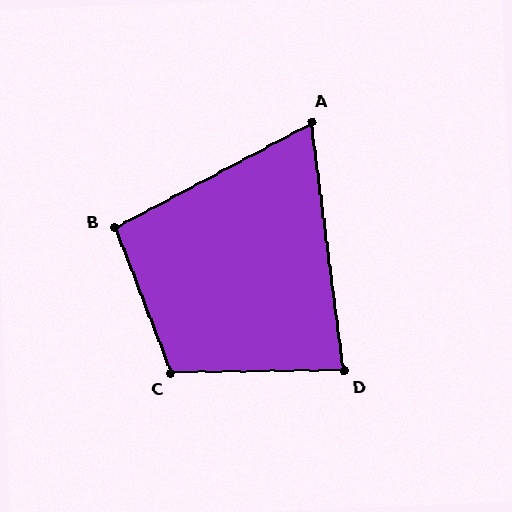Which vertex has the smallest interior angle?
A, at approximately 70 degrees.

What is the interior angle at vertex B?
Approximately 97 degrees (obtuse).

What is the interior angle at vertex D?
Approximately 83 degrees (acute).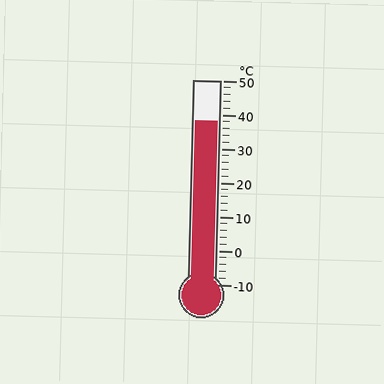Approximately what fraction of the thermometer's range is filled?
The thermometer is filled to approximately 80% of its range.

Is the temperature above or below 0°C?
The temperature is above 0°C.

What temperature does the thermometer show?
The thermometer shows approximately 38°C.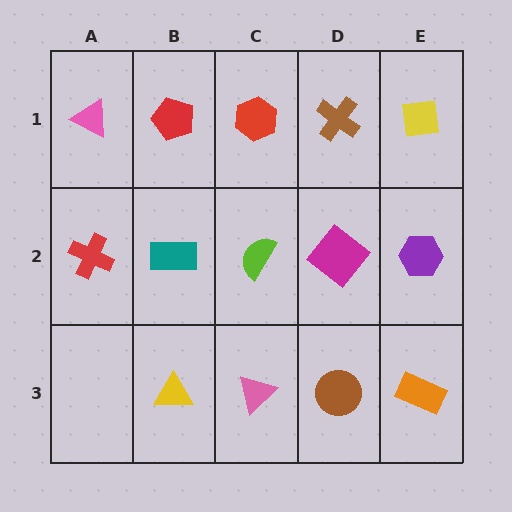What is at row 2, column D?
A magenta diamond.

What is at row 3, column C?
A pink triangle.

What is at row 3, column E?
An orange rectangle.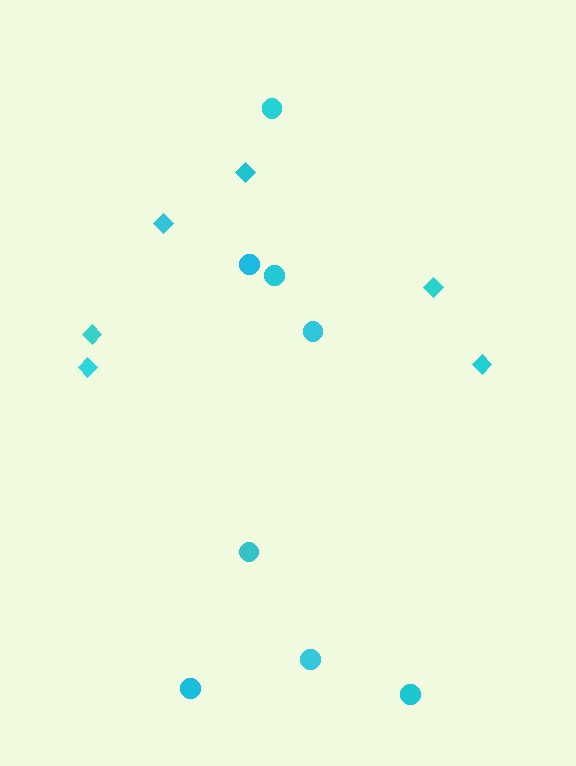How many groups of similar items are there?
There are 2 groups: one group of diamonds (6) and one group of circles (8).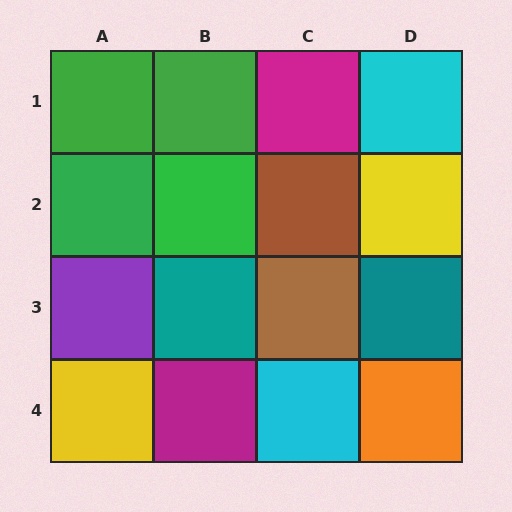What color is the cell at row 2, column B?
Green.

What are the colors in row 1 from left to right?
Green, green, magenta, cyan.